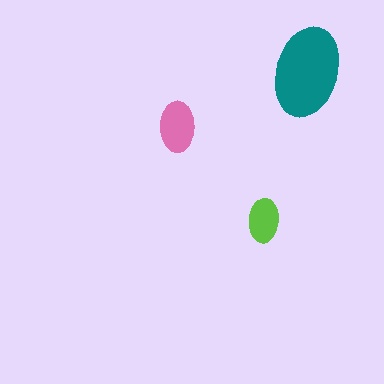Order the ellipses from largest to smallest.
the teal one, the pink one, the lime one.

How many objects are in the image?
There are 3 objects in the image.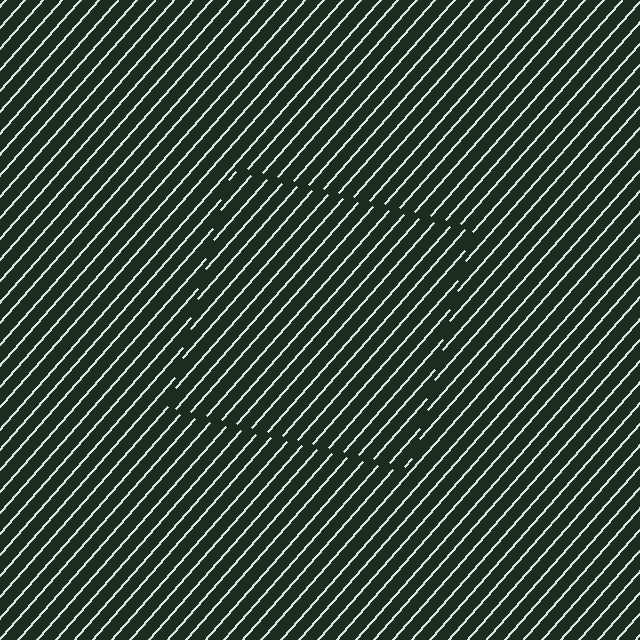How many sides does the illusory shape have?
4 sides — the line-ends trace a square.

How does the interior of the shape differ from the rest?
The interior of the shape contains the same grating, shifted by half a period — the contour is defined by the phase discontinuity where line-ends from the inner and outer gratings abut.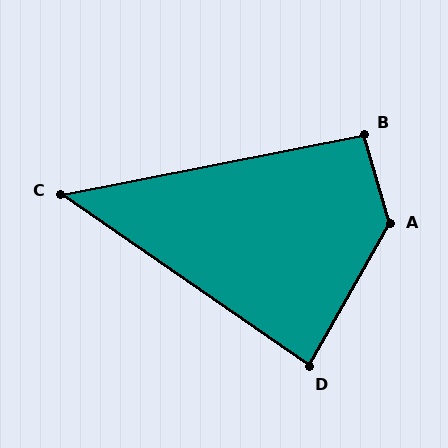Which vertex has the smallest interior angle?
C, at approximately 46 degrees.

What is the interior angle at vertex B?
Approximately 95 degrees (obtuse).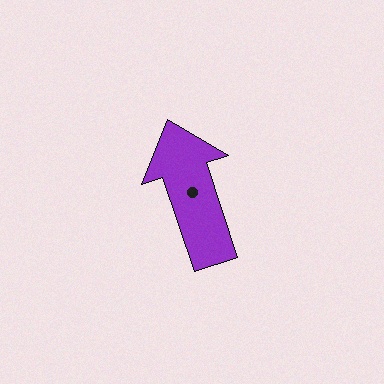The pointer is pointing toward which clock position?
Roughly 11 o'clock.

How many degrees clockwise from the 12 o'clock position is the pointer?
Approximately 342 degrees.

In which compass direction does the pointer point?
North.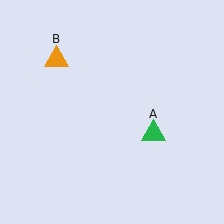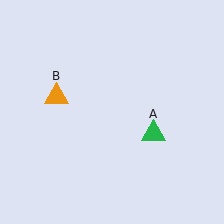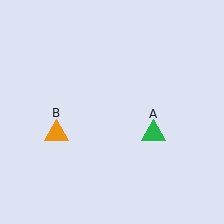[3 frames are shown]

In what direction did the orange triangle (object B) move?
The orange triangle (object B) moved down.